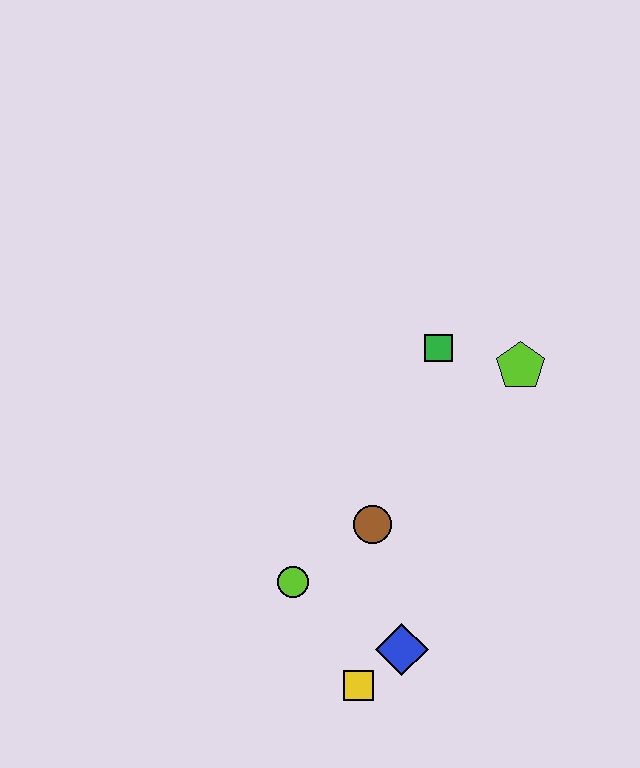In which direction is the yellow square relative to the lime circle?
The yellow square is below the lime circle.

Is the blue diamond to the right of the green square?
No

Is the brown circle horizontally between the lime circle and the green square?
Yes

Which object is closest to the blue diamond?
The yellow square is closest to the blue diamond.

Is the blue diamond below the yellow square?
No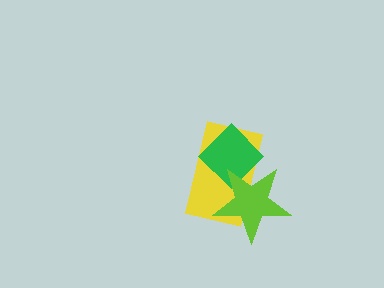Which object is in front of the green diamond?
The lime star is in front of the green diamond.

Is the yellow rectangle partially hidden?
Yes, it is partially covered by another shape.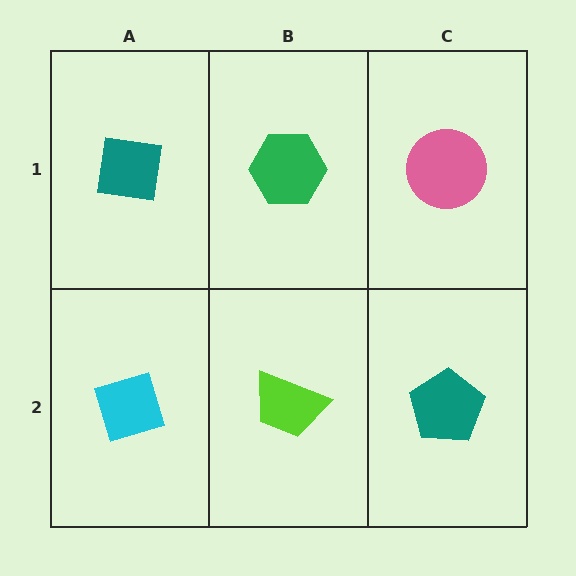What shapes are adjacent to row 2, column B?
A green hexagon (row 1, column B), a cyan diamond (row 2, column A), a teal pentagon (row 2, column C).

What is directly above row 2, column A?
A teal square.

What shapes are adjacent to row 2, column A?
A teal square (row 1, column A), a lime trapezoid (row 2, column B).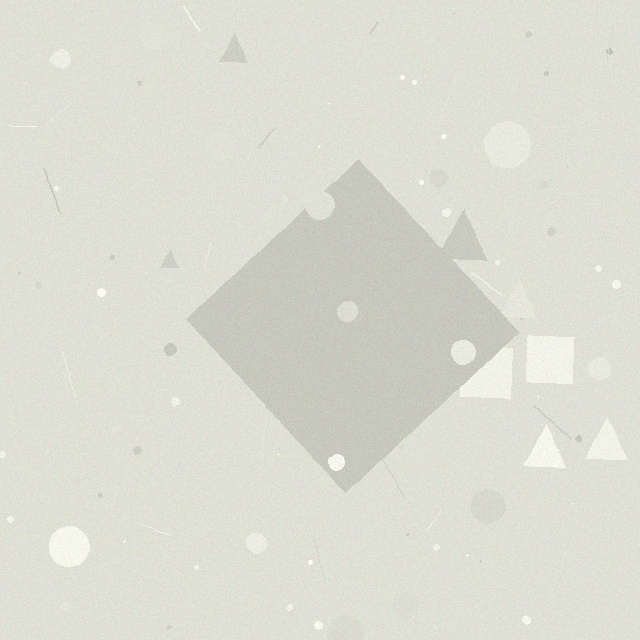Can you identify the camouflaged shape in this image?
The camouflaged shape is a diamond.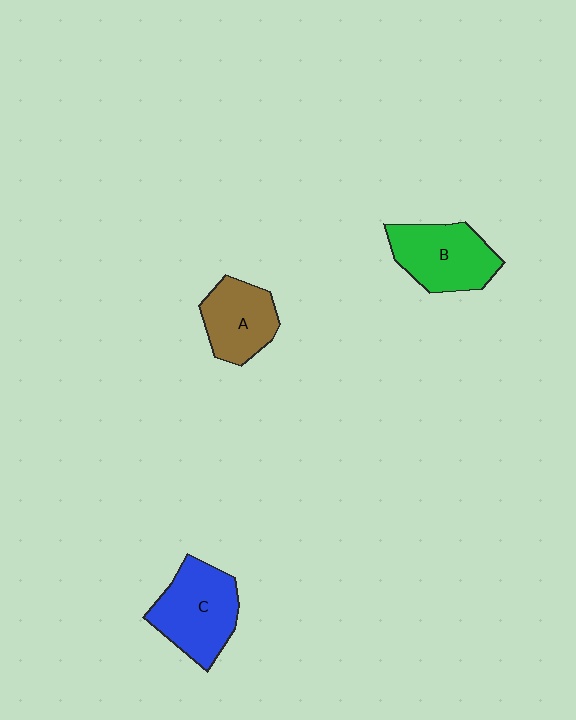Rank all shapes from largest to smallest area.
From largest to smallest: C (blue), B (green), A (brown).